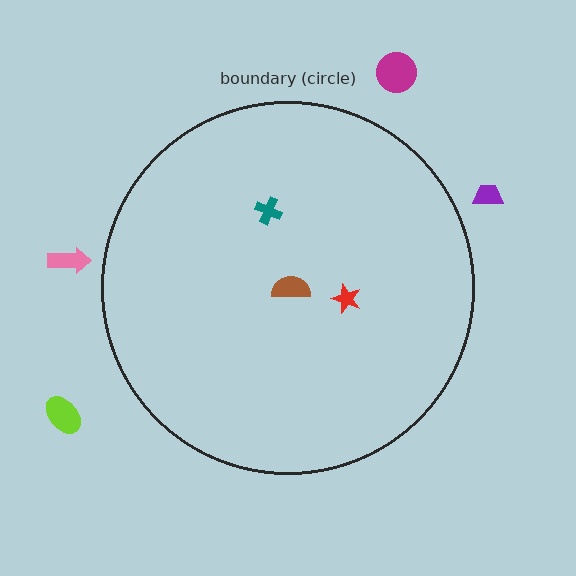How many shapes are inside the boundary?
3 inside, 4 outside.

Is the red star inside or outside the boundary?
Inside.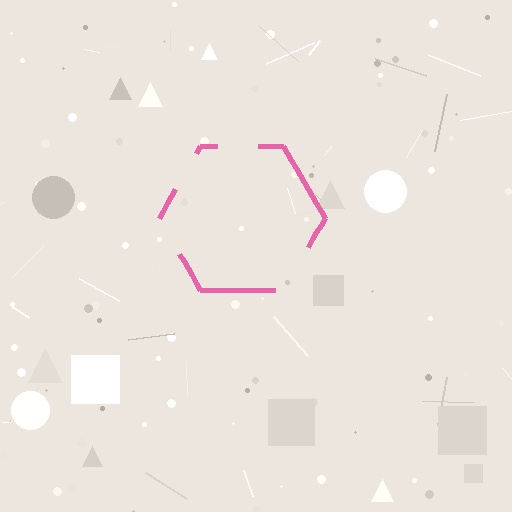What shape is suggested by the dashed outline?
The dashed outline suggests a hexagon.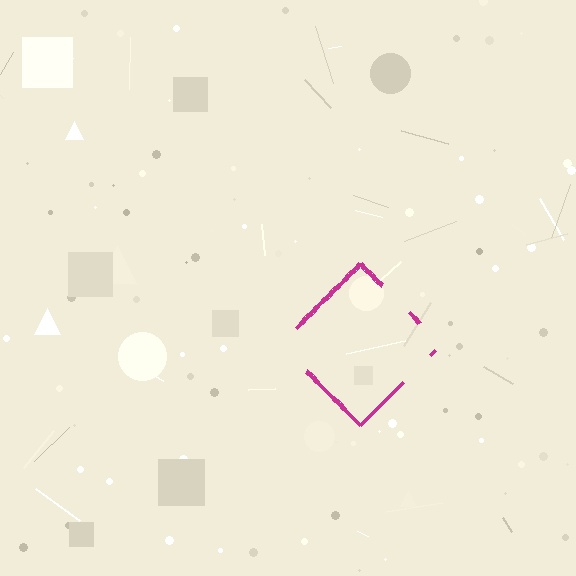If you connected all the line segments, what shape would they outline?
They would outline a diamond.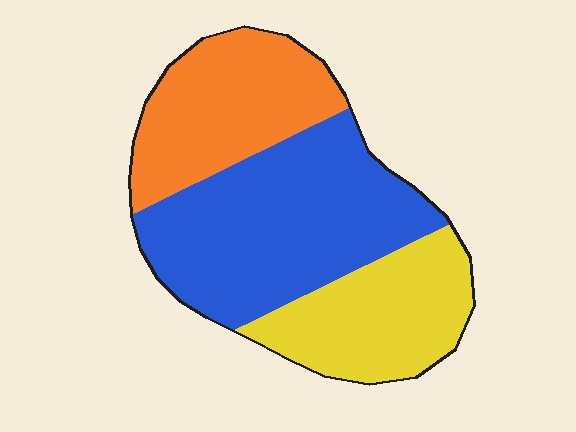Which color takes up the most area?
Blue, at roughly 45%.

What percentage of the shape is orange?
Orange covers around 30% of the shape.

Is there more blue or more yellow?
Blue.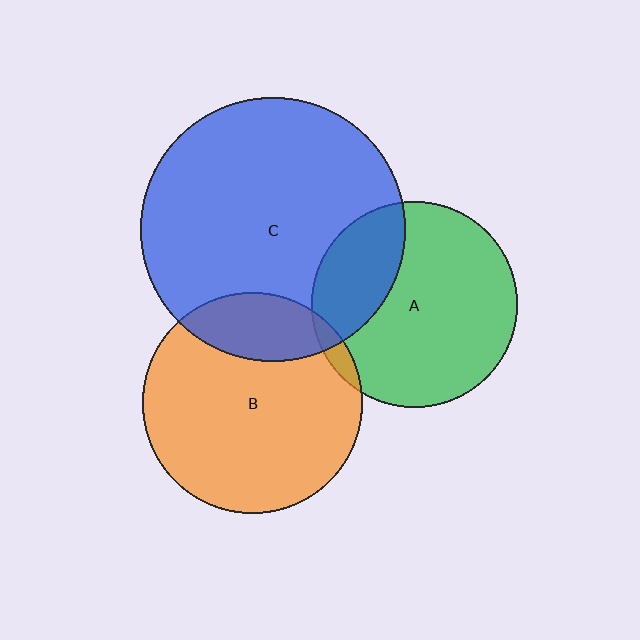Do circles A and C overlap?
Yes.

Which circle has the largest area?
Circle C (blue).